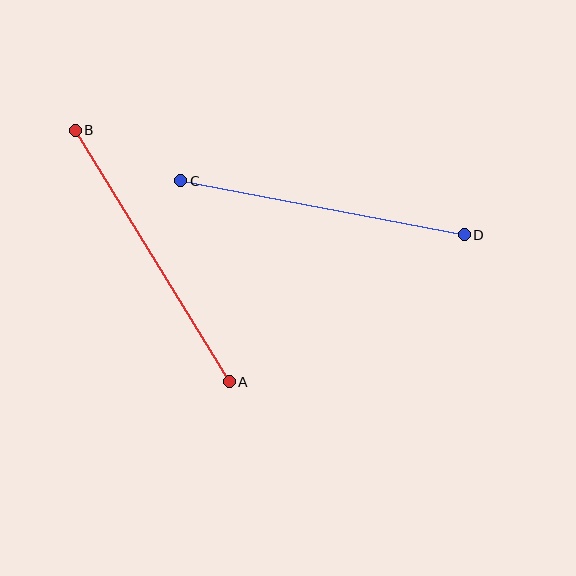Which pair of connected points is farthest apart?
Points A and B are farthest apart.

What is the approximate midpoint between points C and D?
The midpoint is at approximately (322, 208) pixels.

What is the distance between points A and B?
The distance is approximately 295 pixels.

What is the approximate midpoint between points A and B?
The midpoint is at approximately (152, 256) pixels.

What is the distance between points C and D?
The distance is approximately 288 pixels.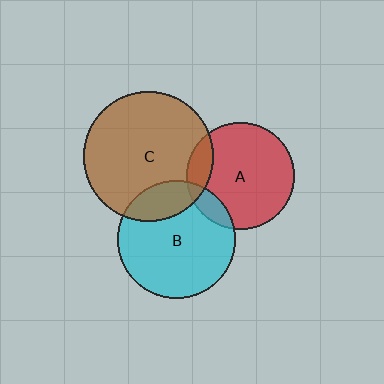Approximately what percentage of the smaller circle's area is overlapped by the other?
Approximately 10%.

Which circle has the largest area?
Circle C (brown).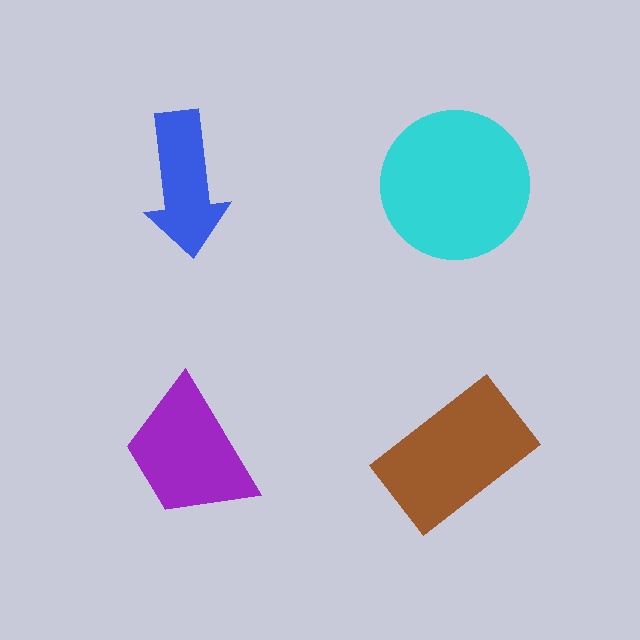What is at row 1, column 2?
A cyan circle.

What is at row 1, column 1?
A blue arrow.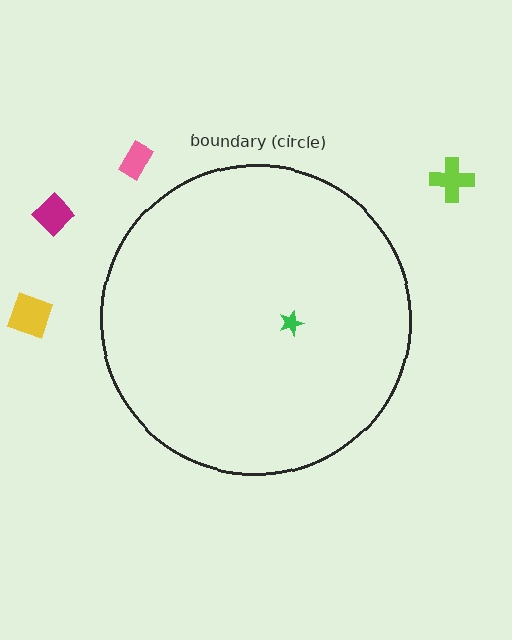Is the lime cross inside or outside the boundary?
Outside.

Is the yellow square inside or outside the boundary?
Outside.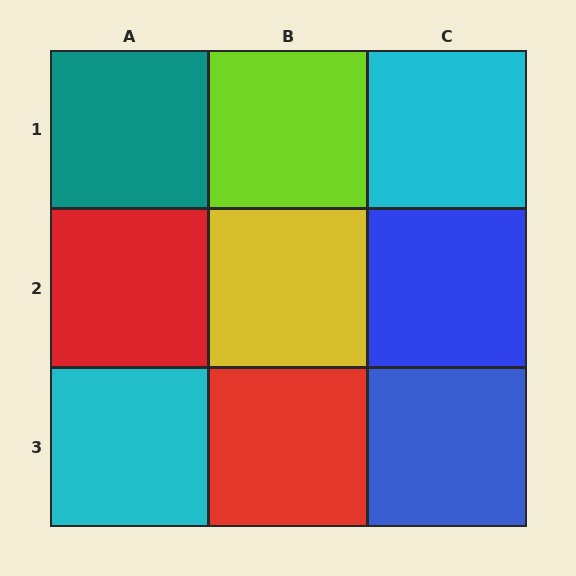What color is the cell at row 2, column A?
Red.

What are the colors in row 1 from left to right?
Teal, lime, cyan.